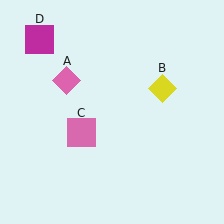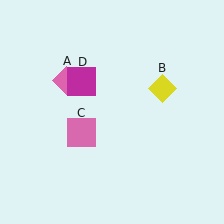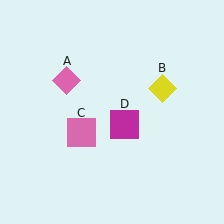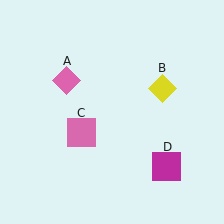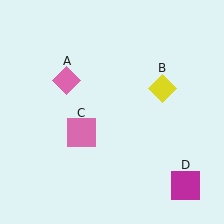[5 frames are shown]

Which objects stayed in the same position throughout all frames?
Pink diamond (object A) and yellow diamond (object B) and pink square (object C) remained stationary.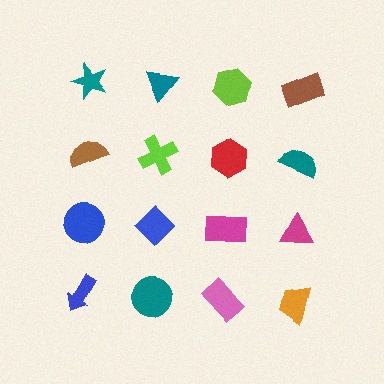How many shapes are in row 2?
4 shapes.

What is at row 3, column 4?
A magenta triangle.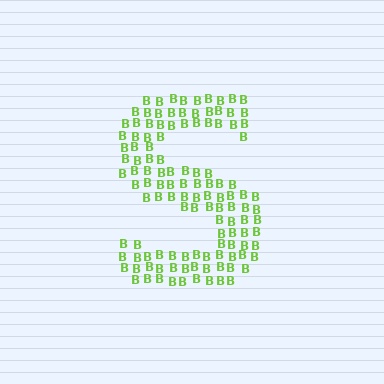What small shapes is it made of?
It is made of small letter B's.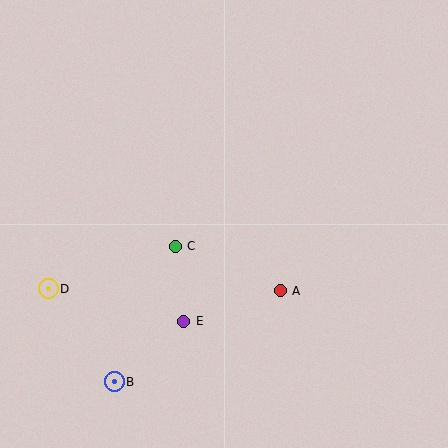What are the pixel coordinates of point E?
Point E is at (184, 321).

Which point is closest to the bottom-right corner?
Point A is closest to the bottom-right corner.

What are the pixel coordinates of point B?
Point B is at (114, 382).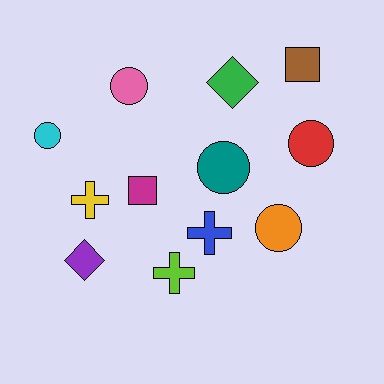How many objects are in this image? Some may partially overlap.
There are 12 objects.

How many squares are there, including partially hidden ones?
There are 2 squares.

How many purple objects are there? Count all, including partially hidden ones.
There is 1 purple object.